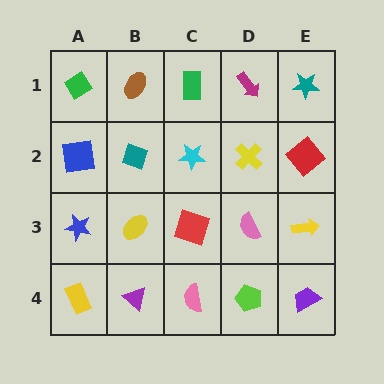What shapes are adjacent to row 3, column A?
A blue square (row 2, column A), a yellow rectangle (row 4, column A), a yellow ellipse (row 3, column B).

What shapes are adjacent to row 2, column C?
A green rectangle (row 1, column C), a red square (row 3, column C), a teal diamond (row 2, column B), a yellow cross (row 2, column D).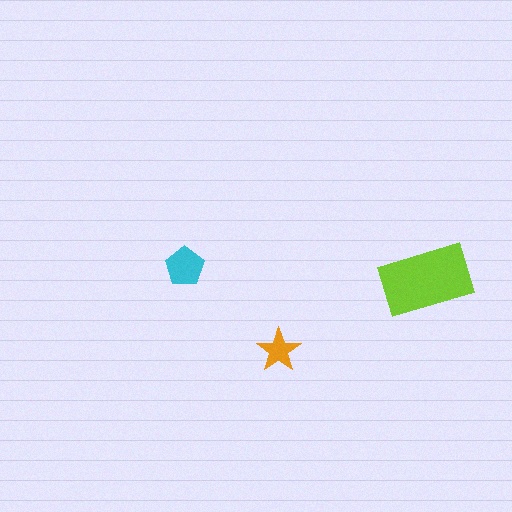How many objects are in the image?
There are 3 objects in the image.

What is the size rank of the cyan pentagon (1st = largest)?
2nd.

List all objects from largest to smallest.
The lime rectangle, the cyan pentagon, the orange star.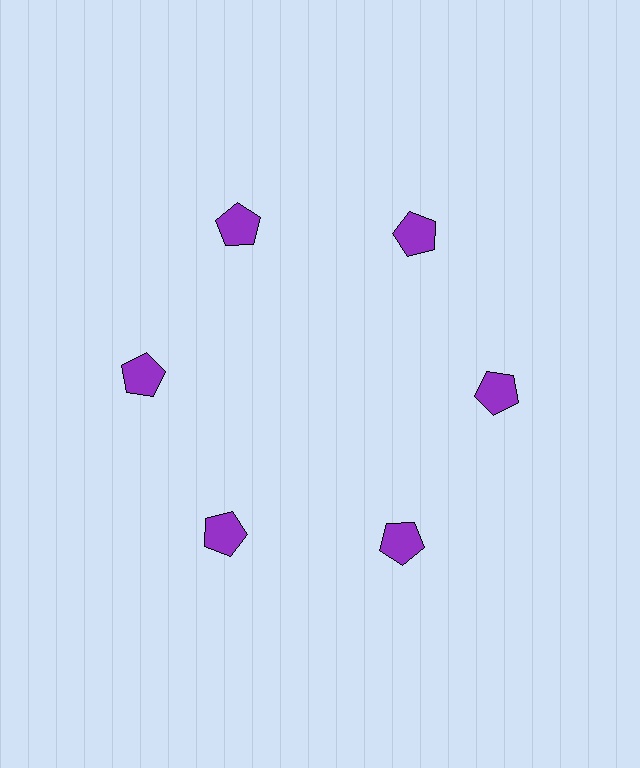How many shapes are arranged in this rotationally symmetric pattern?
There are 6 shapes, arranged in 6 groups of 1.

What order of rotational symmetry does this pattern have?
This pattern has 6-fold rotational symmetry.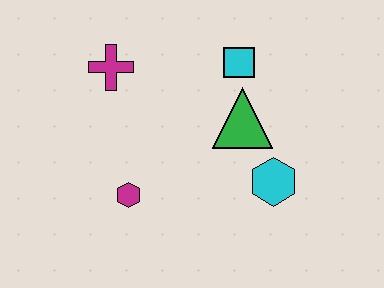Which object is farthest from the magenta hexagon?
The cyan square is farthest from the magenta hexagon.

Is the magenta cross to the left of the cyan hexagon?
Yes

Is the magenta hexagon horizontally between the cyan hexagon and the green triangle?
No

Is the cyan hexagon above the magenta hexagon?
Yes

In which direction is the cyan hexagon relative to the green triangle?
The cyan hexagon is below the green triangle.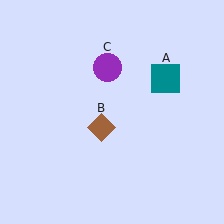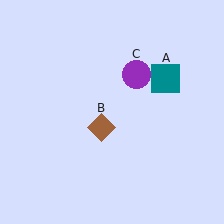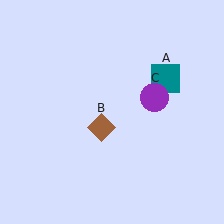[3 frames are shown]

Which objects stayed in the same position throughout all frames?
Teal square (object A) and brown diamond (object B) remained stationary.